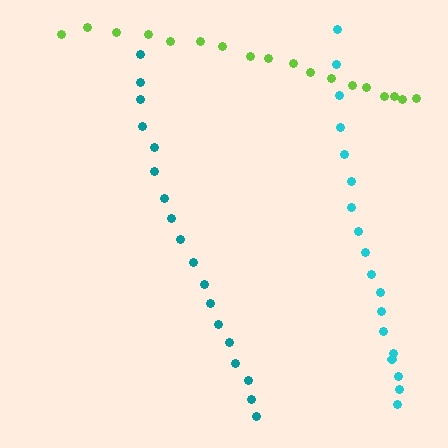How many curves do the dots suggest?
There are 3 distinct paths.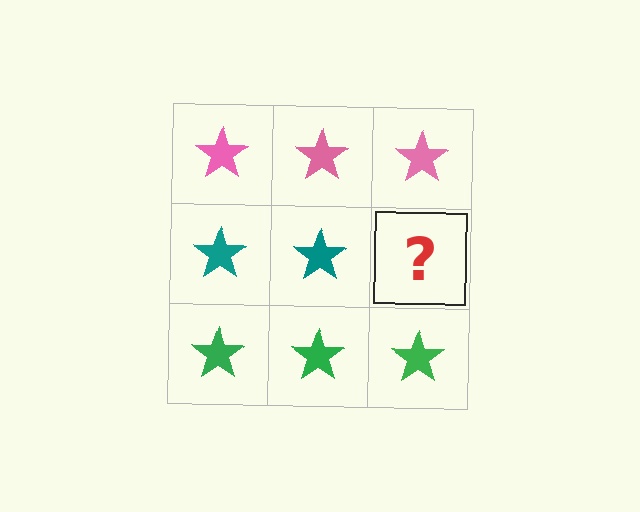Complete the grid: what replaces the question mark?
The question mark should be replaced with a teal star.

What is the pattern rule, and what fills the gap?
The rule is that each row has a consistent color. The gap should be filled with a teal star.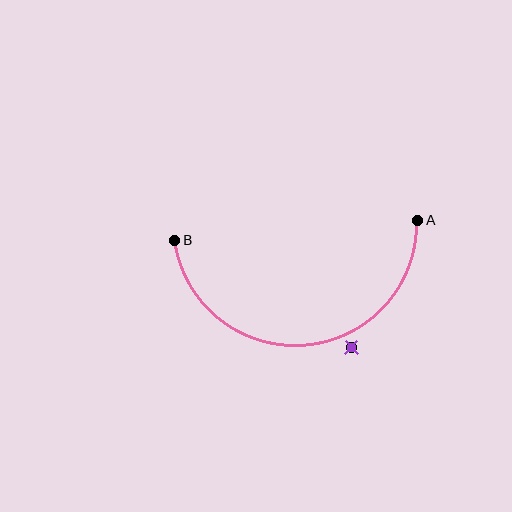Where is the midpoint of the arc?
The arc midpoint is the point on the curve farthest from the straight line joining A and B. It sits below that line.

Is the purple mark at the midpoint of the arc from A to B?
No — the purple mark does not lie on the arc at all. It sits slightly outside the curve.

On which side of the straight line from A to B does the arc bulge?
The arc bulges below the straight line connecting A and B.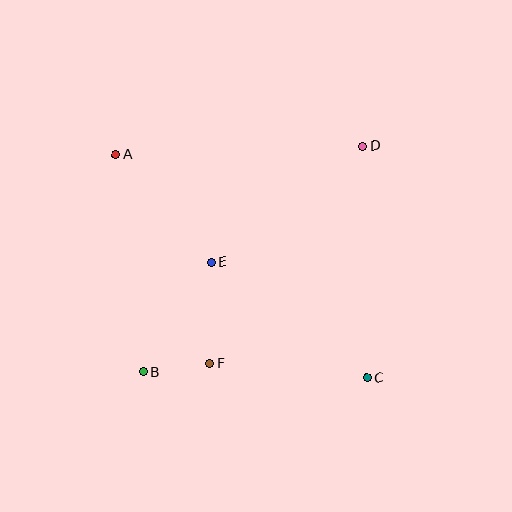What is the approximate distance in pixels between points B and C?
The distance between B and C is approximately 224 pixels.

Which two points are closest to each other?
Points B and F are closest to each other.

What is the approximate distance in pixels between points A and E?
The distance between A and E is approximately 144 pixels.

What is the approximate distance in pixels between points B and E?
The distance between B and E is approximately 129 pixels.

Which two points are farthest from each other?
Points A and C are farthest from each other.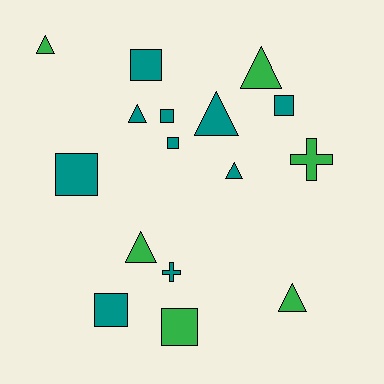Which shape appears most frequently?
Square, with 7 objects.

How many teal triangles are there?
There are 3 teal triangles.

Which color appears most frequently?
Teal, with 10 objects.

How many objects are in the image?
There are 16 objects.